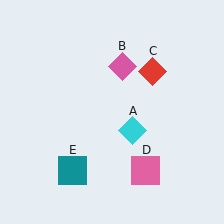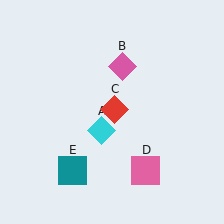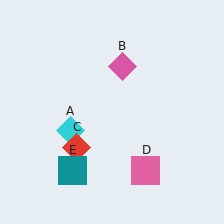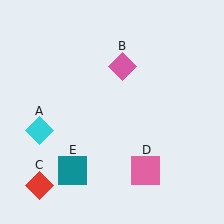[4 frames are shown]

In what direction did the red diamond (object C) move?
The red diamond (object C) moved down and to the left.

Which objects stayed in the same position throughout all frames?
Pink diamond (object B) and pink square (object D) and teal square (object E) remained stationary.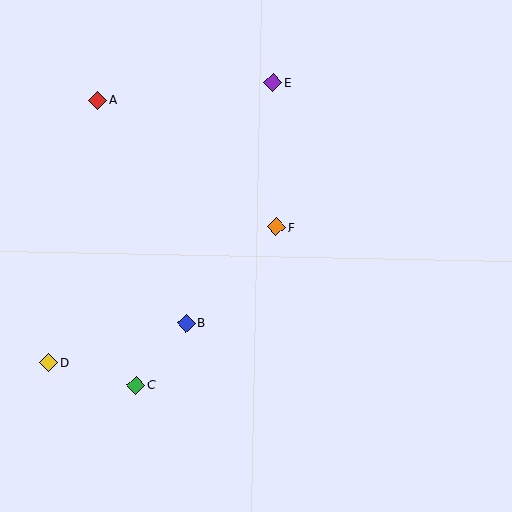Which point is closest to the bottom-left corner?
Point D is closest to the bottom-left corner.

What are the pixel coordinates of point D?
Point D is at (49, 363).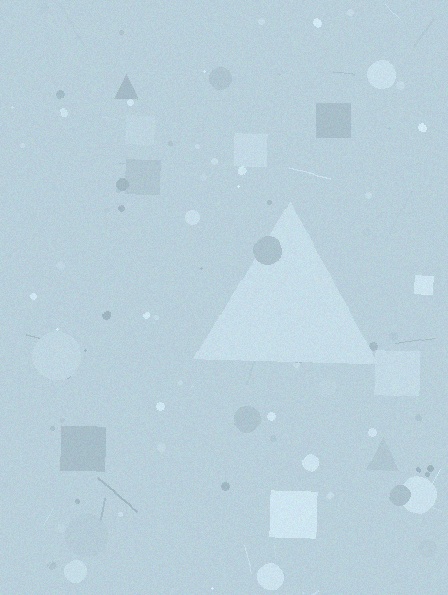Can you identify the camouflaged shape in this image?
The camouflaged shape is a triangle.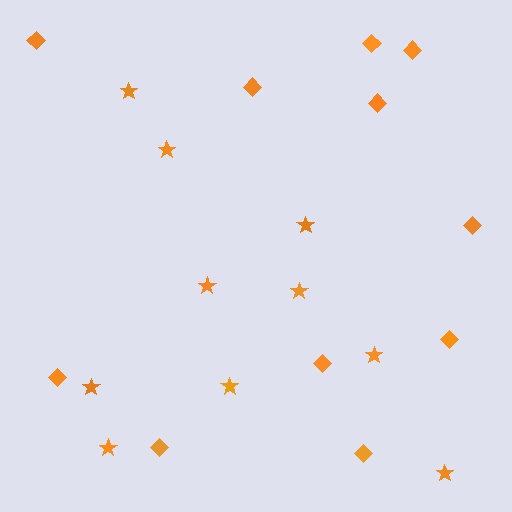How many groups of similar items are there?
There are 2 groups: one group of diamonds (11) and one group of stars (10).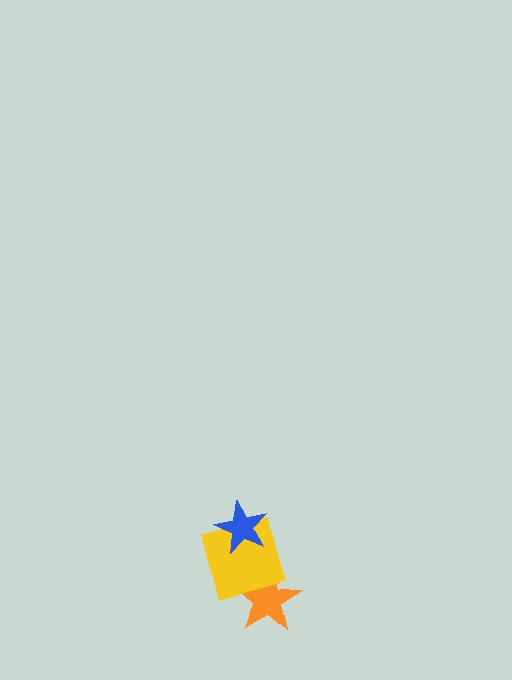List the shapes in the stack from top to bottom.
From top to bottom: the blue star, the yellow square, the orange star.